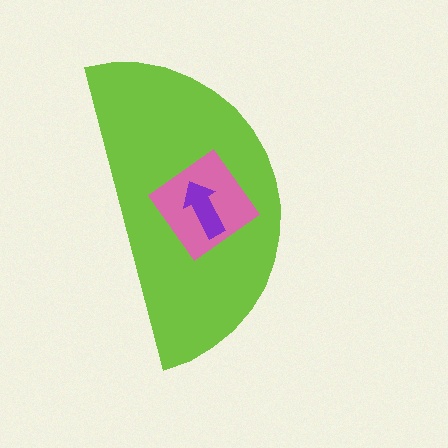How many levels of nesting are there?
3.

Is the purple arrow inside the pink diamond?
Yes.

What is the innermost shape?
The purple arrow.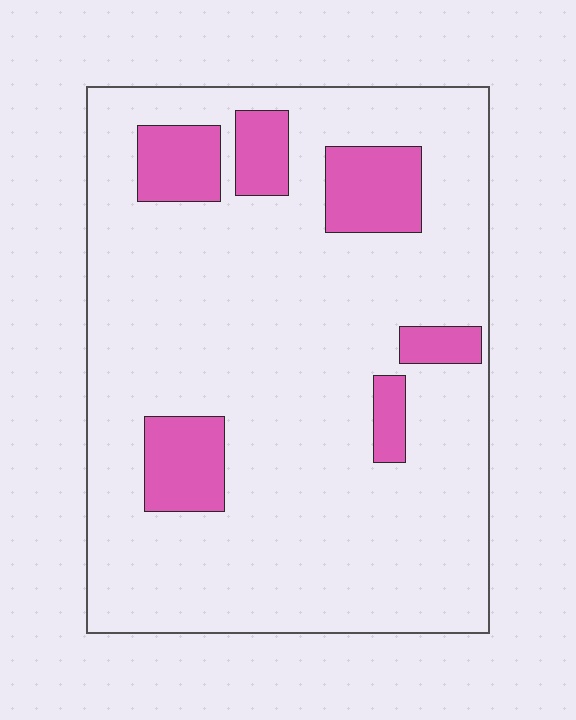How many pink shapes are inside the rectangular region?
6.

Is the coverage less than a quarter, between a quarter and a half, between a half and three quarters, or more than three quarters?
Less than a quarter.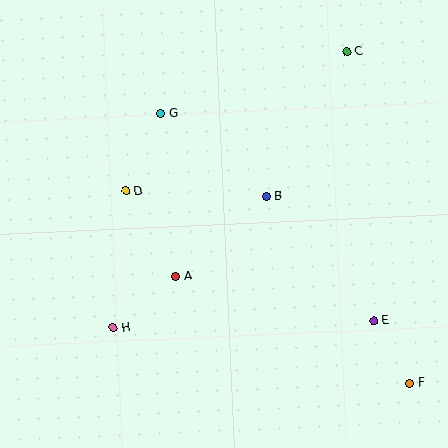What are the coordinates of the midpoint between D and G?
The midpoint between D and G is at (143, 152).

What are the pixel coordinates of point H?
Point H is at (113, 328).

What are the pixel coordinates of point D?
Point D is at (126, 191).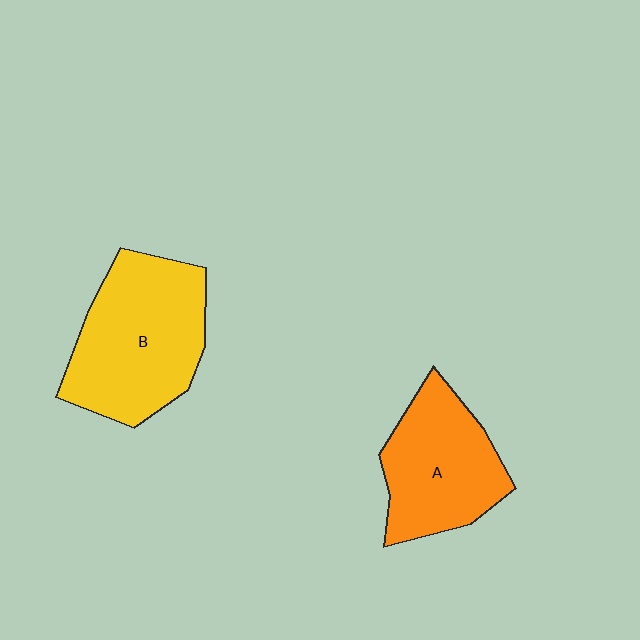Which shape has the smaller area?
Shape A (orange).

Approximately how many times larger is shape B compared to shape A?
Approximately 1.3 times.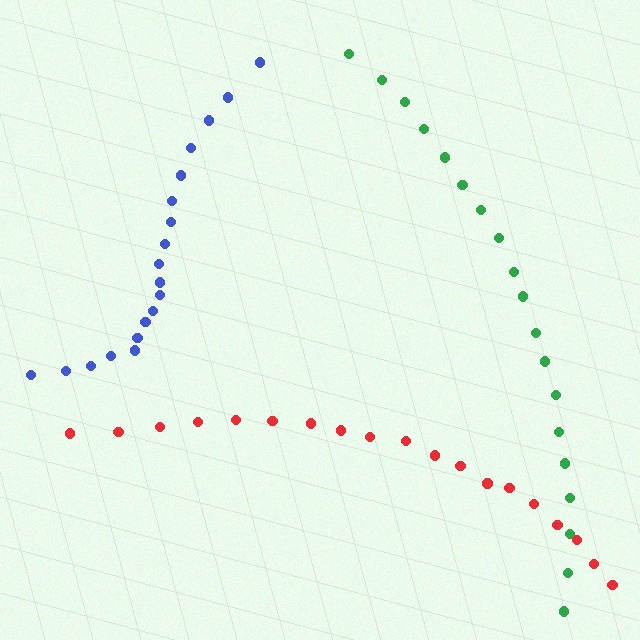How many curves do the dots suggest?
There are 3 distinct paths.